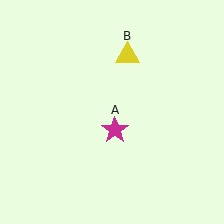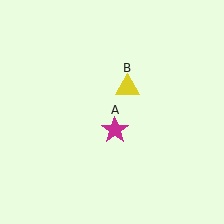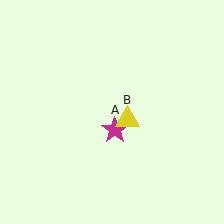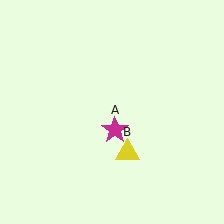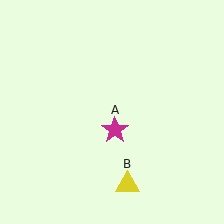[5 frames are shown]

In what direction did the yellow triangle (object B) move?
The yellow triangle (object B) moved down.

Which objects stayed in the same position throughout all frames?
Magenta star (object A) remained stationary.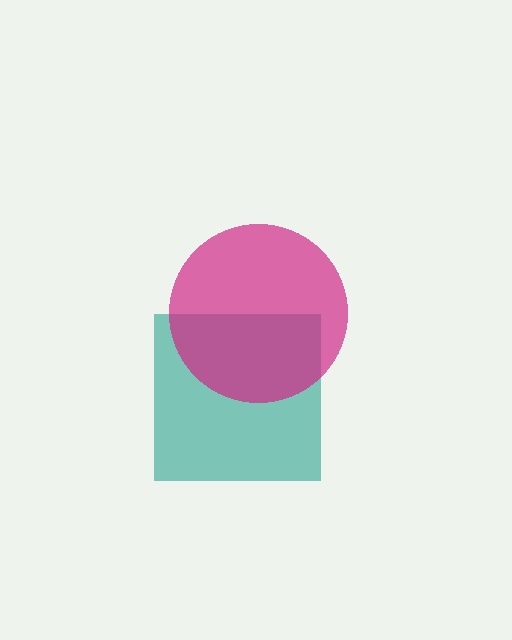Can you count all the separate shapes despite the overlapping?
Yes, there are 2 separate shapes.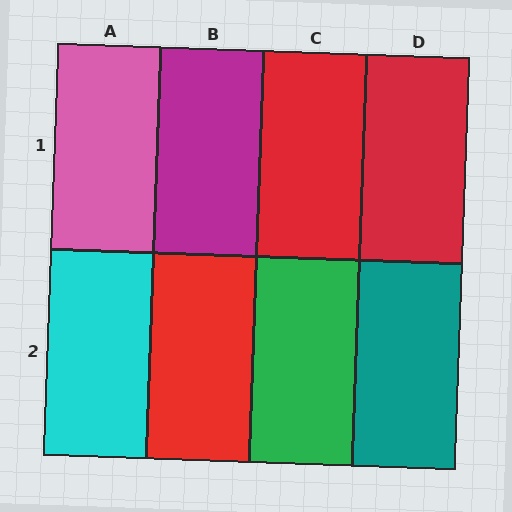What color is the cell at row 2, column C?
Green.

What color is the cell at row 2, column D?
Teal.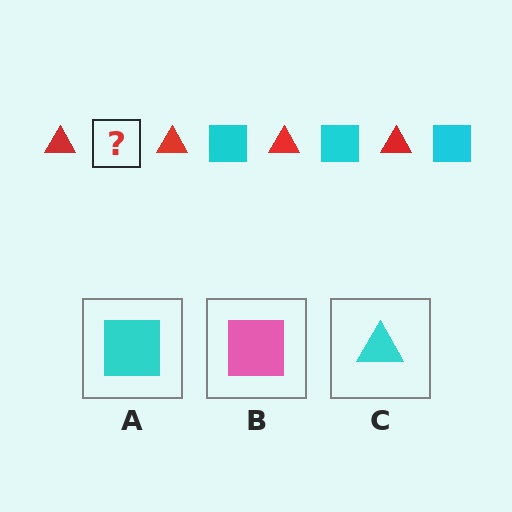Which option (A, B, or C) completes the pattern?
A.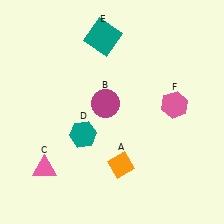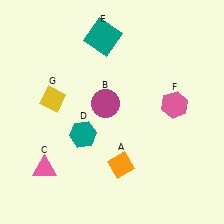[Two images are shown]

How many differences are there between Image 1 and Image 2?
There is 1 difference between the two images.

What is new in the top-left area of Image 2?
A yellow diamond (G) was added in the top-left area of Image 2.